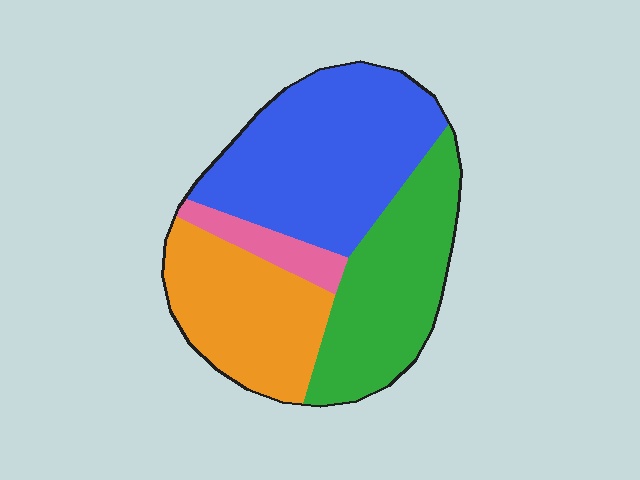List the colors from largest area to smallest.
From largest to smallest: blue, green, orange, pink.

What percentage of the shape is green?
Green takes up about one quarter (1/4) of the shape.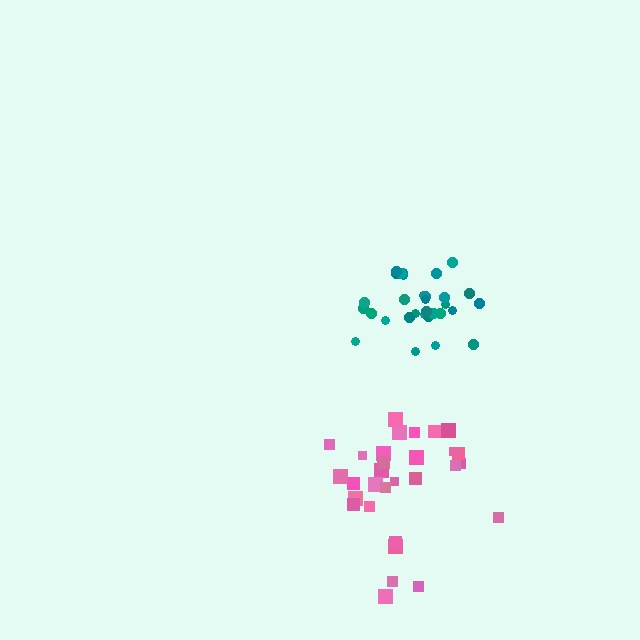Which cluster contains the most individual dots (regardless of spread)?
Teal (31).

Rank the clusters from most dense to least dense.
teal, pink.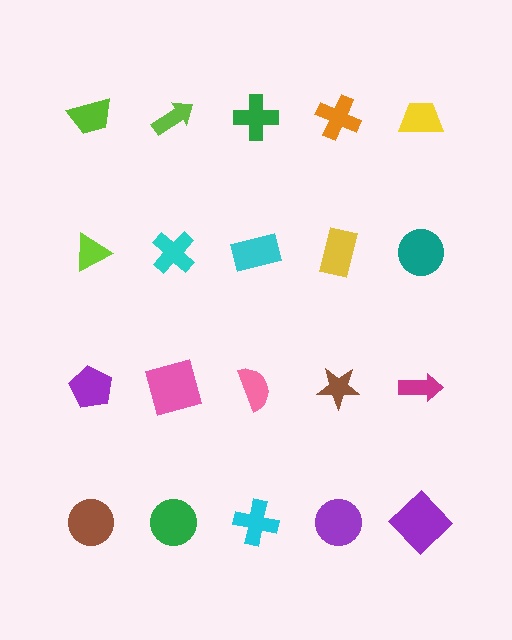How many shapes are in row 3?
5 shapes.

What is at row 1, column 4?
An orange cross.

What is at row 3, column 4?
A brown star.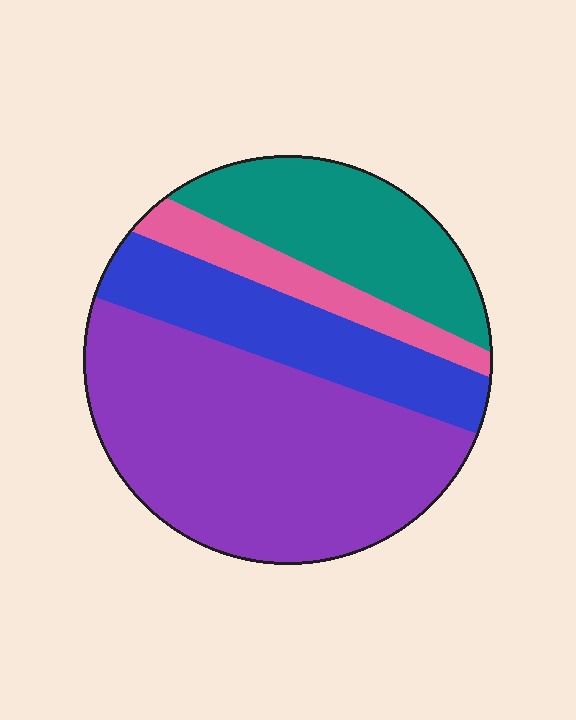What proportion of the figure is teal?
Teal covers roughly 20% of the figure.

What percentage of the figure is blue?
Blue covers roughly 20% of the figure.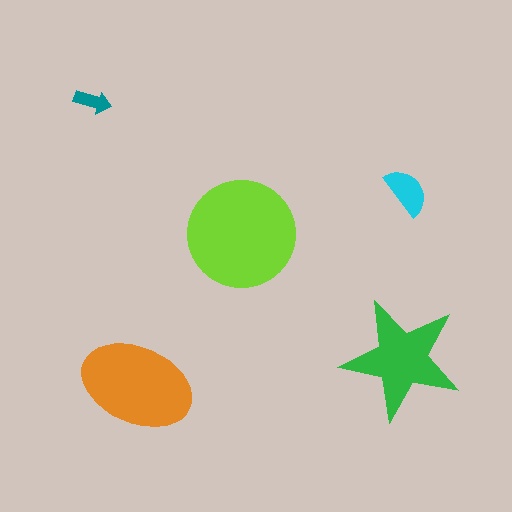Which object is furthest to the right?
The cyan semicircle is rightmost.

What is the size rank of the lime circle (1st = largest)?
1st.